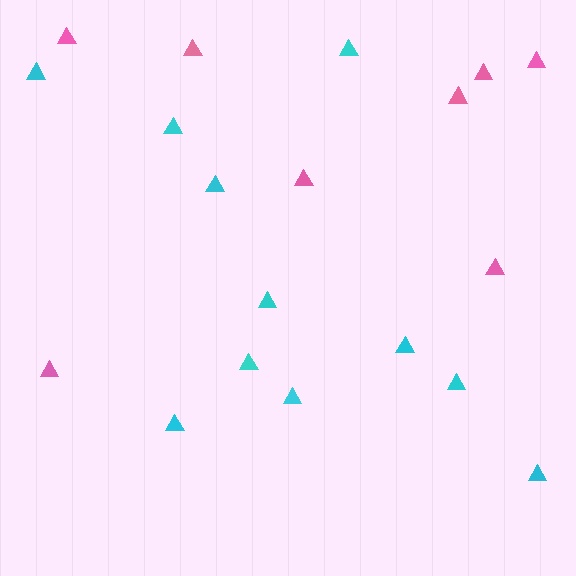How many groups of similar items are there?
There are 2 groups: one group of pink triangles (8) and one group of cyan triangles (11).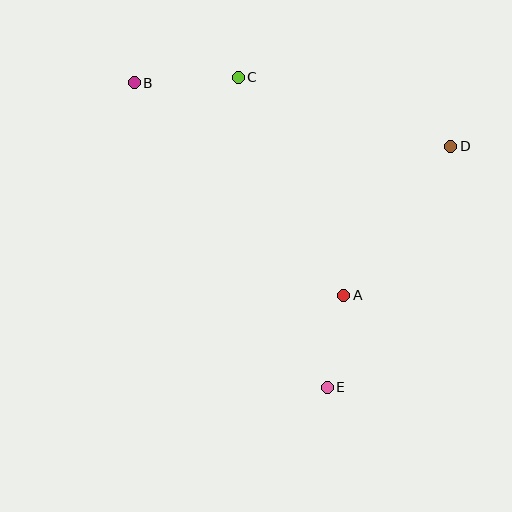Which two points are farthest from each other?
Points B and E are farthest from each other.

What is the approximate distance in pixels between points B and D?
The distance between B and D is approximately 323 pixels.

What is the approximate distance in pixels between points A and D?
The distance between A and D is approximately 183 pixels.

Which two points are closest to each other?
Points A and E are closest to each other.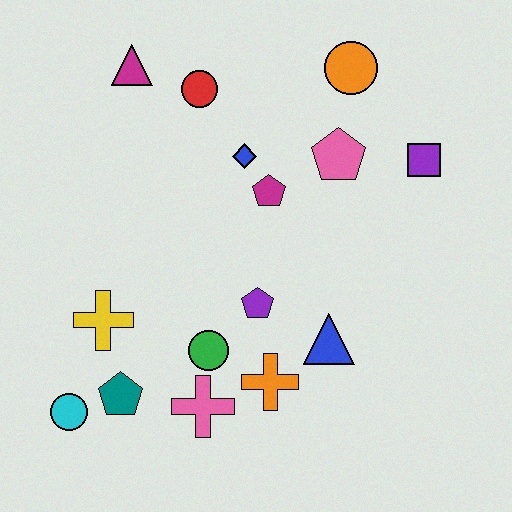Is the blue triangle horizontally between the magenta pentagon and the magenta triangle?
No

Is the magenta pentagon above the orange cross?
Yes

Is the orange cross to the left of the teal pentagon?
No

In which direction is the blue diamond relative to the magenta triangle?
The blue diamond is to the right of the magenta triangle.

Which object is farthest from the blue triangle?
The magenta triangle is farthest from the blue triangle.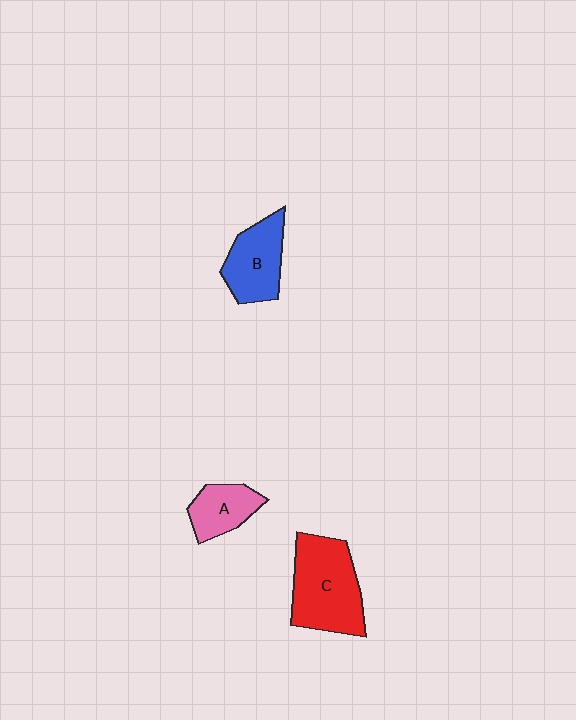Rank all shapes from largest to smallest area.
From largest to smallest: C (red), B (blue), A (pink).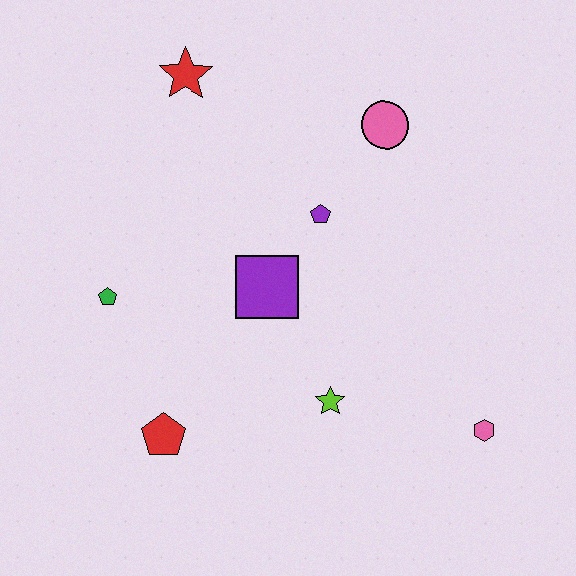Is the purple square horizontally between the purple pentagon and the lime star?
No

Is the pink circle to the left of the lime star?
No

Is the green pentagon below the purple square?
Yes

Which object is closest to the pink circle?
The purple pentagon is closest to the pink circle.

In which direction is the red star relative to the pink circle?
The red star is to the left of the pink circle.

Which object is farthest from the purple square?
The pink hexagon is farthest from the purple square.